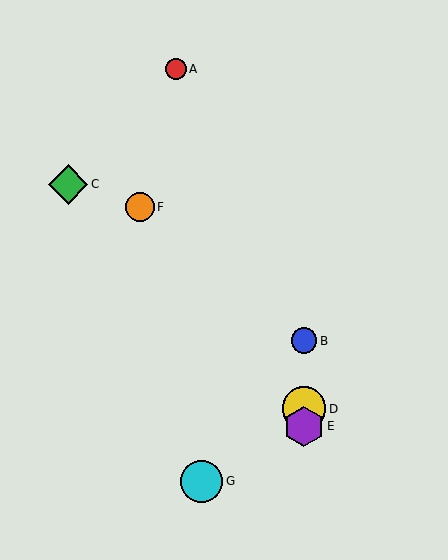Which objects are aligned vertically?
Objects B, D, E are aligned vertically.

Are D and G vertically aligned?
No, D is at x≈304 and G is at x≈202.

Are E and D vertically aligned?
Yes, both are at x≈304.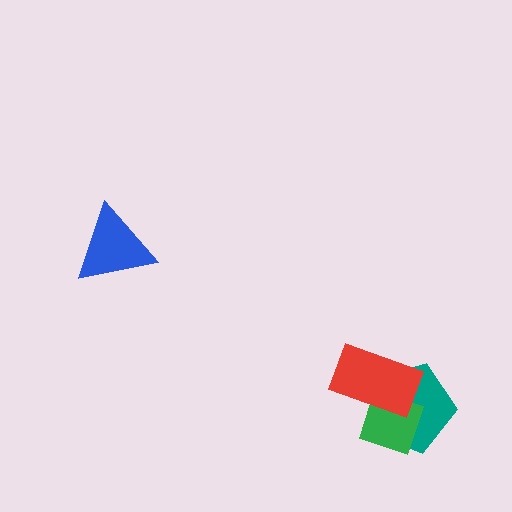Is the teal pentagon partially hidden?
Yes, it is partially covered by another shape.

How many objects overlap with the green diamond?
2 objects overlap with the green diamond.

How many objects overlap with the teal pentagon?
2 objects overlap with the teal pentagon.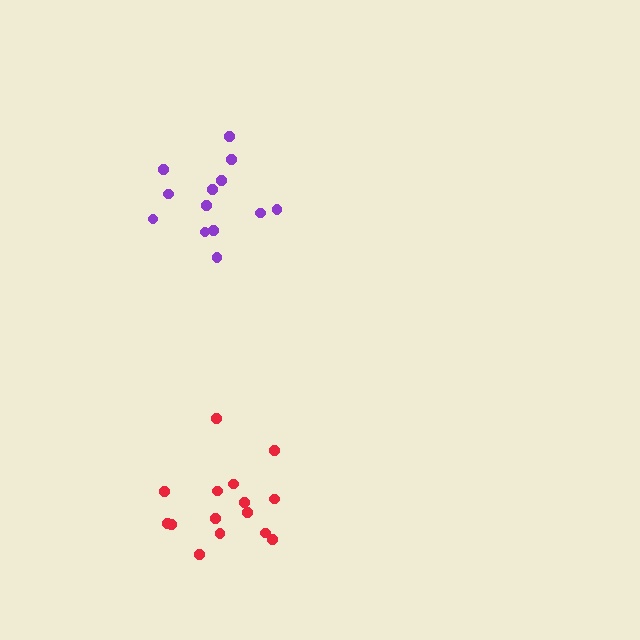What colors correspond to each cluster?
The clusters are colored: purple, red.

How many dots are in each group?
Group 1: 13 dots, Group 2: 15 dots (28 total).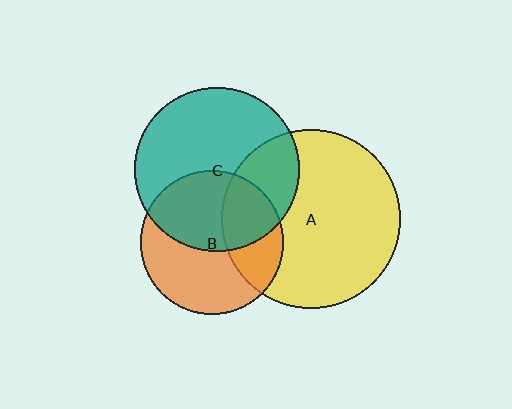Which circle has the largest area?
Circle A (yellow).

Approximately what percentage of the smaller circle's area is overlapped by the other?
Approximately 30%.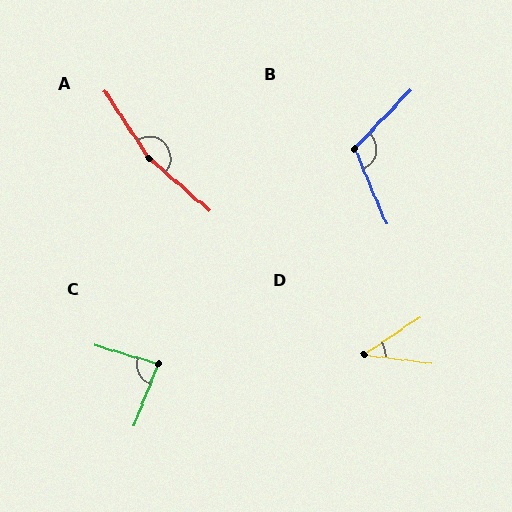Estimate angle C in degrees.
Approximately 85 degrees.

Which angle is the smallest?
D, at approximately 41 degrees.